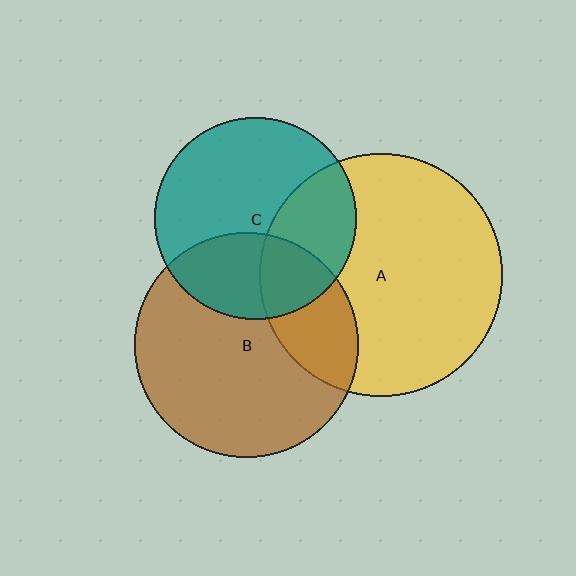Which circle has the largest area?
Circle A (yellow).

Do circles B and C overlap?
Yes.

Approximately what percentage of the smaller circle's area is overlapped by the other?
Approximately 30%.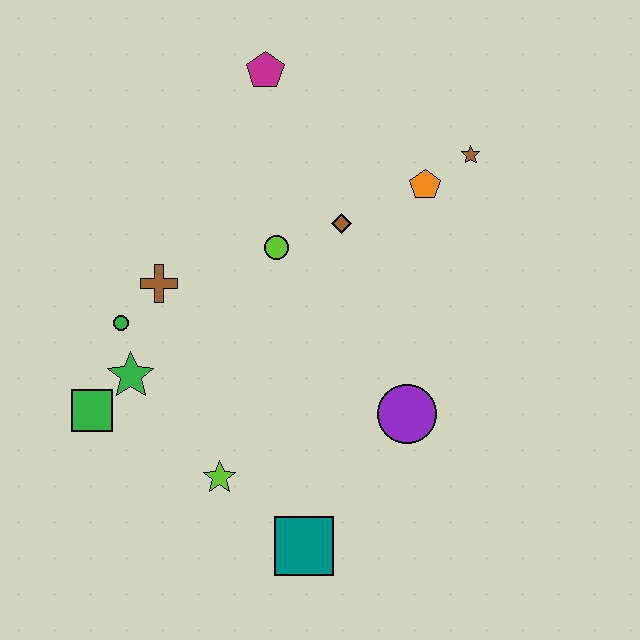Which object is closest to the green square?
The green star is closest to the green square.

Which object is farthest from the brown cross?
The brown star is farthest from the brown cross.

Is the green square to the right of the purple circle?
No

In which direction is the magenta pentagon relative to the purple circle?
The magenta pentagon is above the purple circle.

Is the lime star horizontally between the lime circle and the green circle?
Yes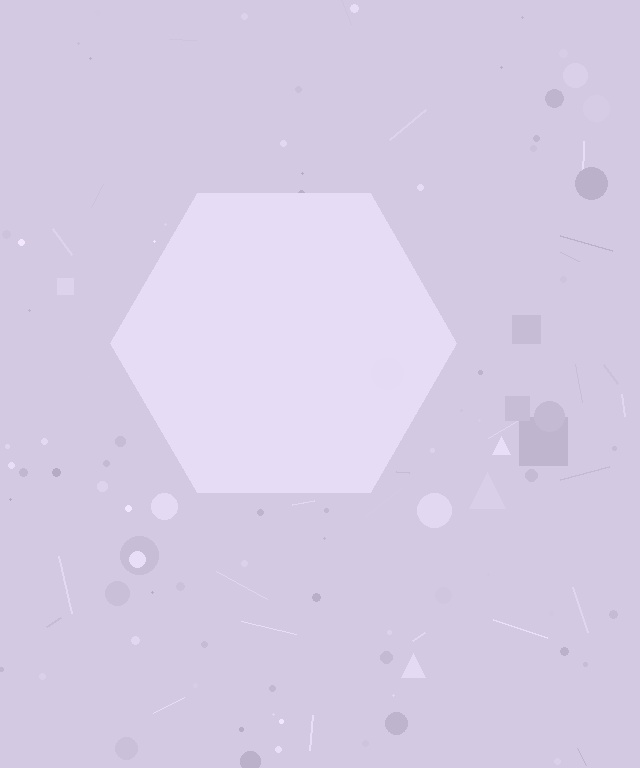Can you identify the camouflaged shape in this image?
The camouflaged shape is a hexagon.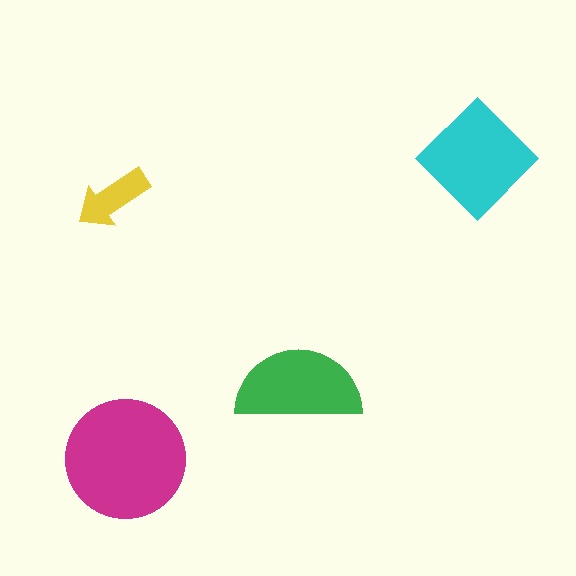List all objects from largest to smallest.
The magenta circle, the cyan diamond, the green semicircle, the yellow arrow.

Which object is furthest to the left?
The yellow arrow is leftmost.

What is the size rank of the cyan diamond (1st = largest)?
2nd.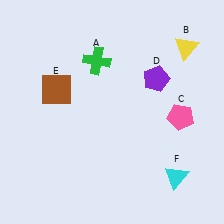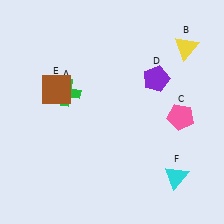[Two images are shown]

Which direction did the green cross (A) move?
The green cross (A) moved down.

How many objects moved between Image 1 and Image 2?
1 object moved between the two images.